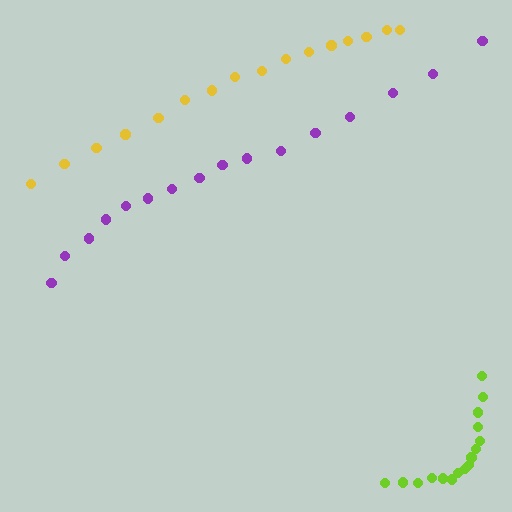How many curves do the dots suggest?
There are 3 distinct paths.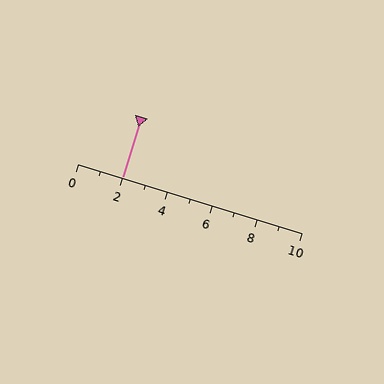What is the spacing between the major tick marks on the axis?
The major ticks are spaced 2 apart.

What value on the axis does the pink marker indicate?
The marker indicates approximately 2.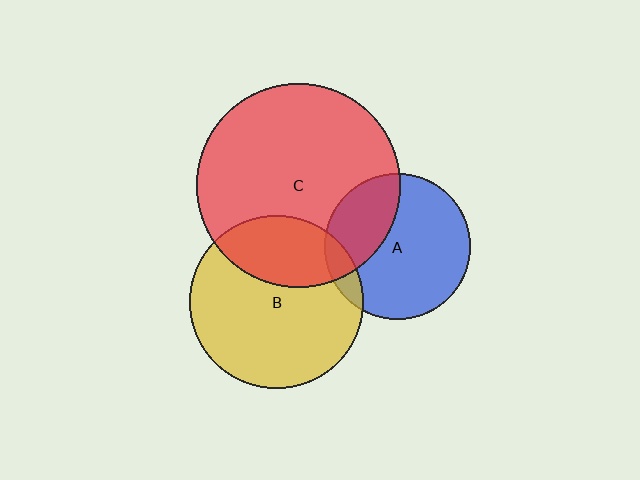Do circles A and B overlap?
Yes.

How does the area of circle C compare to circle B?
Approximately 1.4 times.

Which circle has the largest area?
Circle C (red).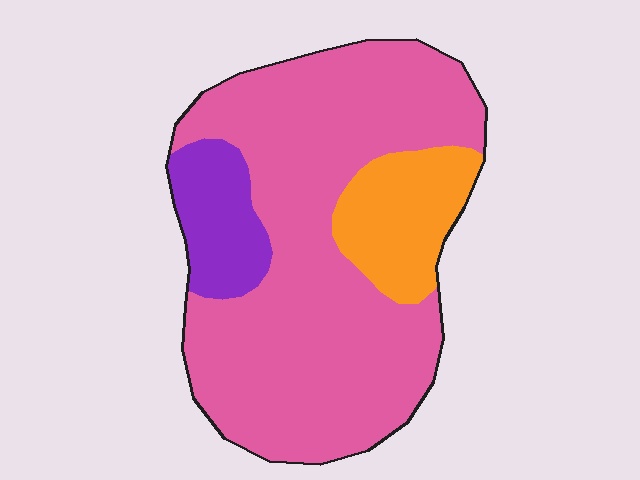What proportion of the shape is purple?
Purple covers around 10% of the shape.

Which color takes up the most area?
Pink, at roughly 75%.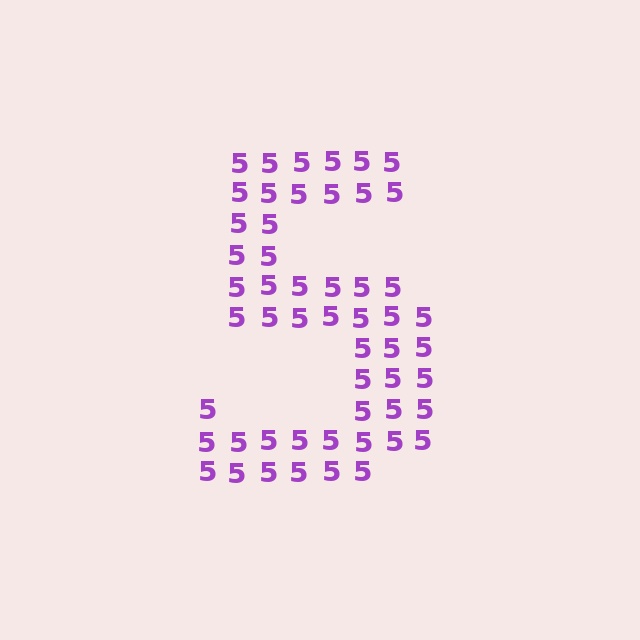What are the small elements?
The small elements are digit 5's.